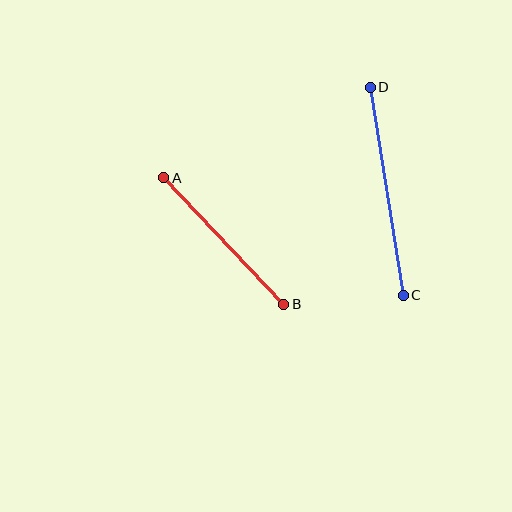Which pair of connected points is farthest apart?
Points C and D are farthest apart.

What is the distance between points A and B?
The distance is approximately 174 pixels.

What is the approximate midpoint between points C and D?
The midpoint is at approximately (387, 191) pixels.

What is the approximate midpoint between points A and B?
The midpoint is at approximately (224, 241) pixels.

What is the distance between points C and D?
The distance is approximately 211 pixels.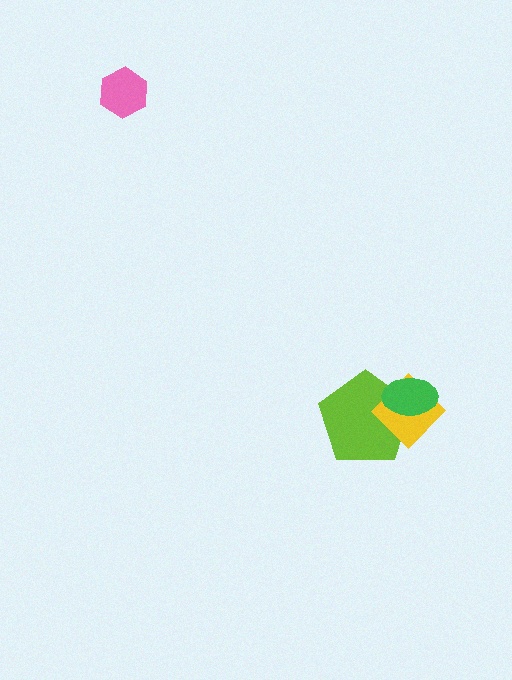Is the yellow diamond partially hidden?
Yes, it is partially covered by another shape.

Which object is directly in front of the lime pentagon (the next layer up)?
The yellow diamond is directly in front of the lime pentagon.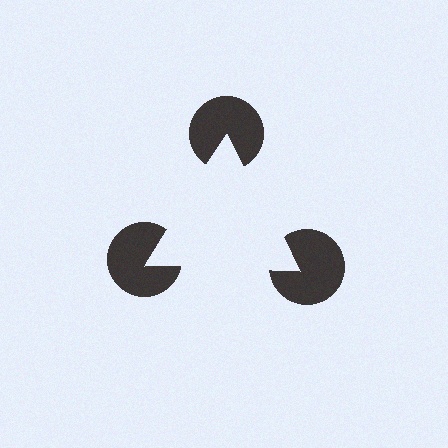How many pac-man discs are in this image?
There are 3 — one at each vertex of the illusory triangle.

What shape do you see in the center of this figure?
An illusory triangle — its edges are inferred from the aligned wedge cuts in the pac-man discs, not physically drawn.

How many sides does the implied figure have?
3 sides.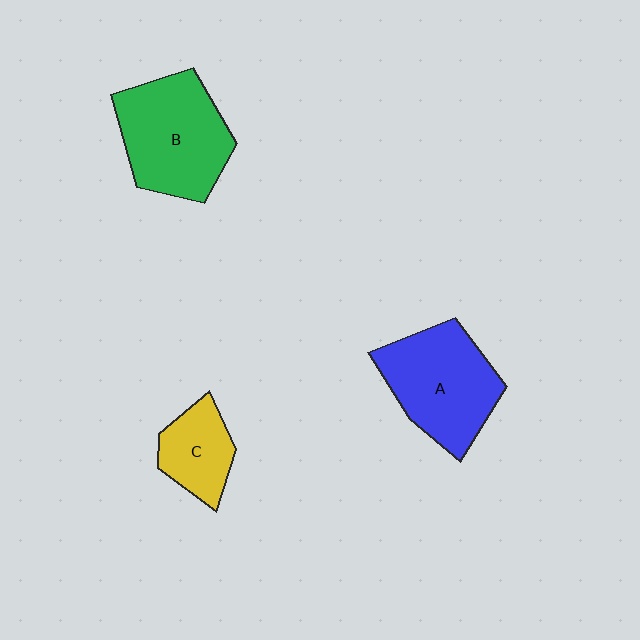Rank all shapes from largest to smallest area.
From largest to smallest: B (green), A (blue), C (yellow).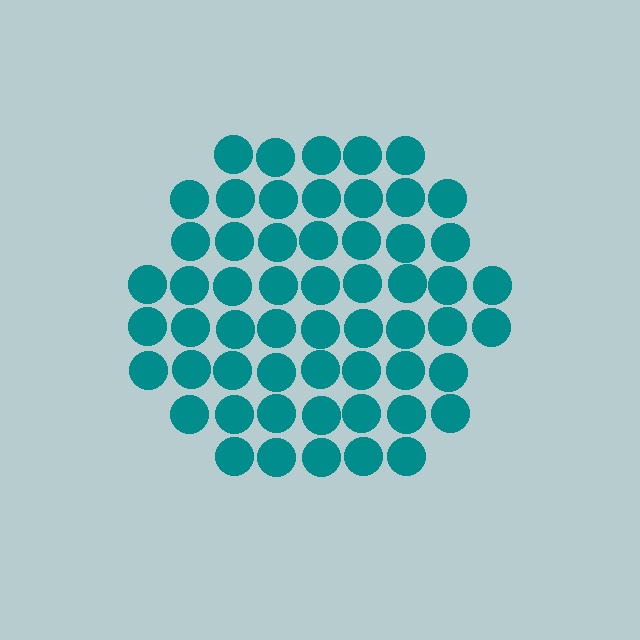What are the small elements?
The small elements are circles.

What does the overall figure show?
The overall figure shows a hexagon.